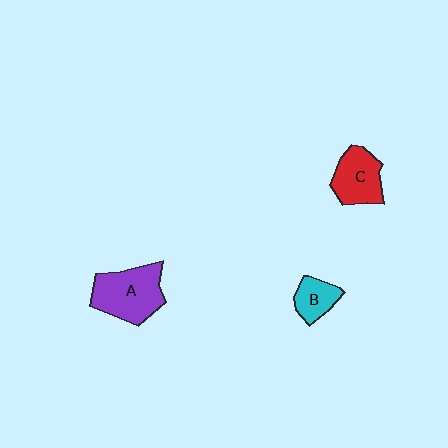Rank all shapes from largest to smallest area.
From largest to smallest: A (purple), C (red), B (cyan).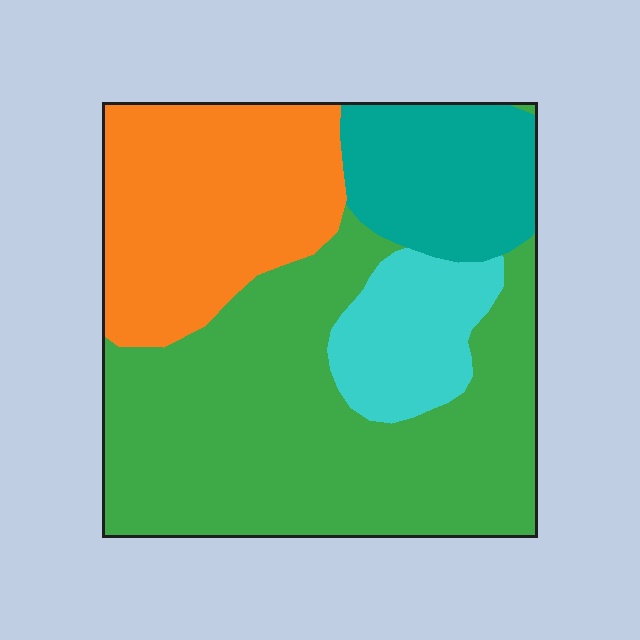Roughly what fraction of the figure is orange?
Orange takes up about one quarter (1/4) of the figure.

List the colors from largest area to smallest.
From largest to smallest: green, orange, teal, cyan.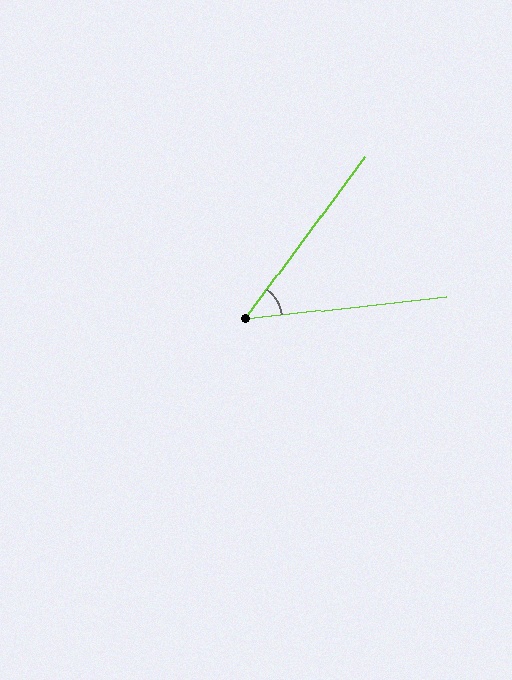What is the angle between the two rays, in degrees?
Approximately 47 degrees.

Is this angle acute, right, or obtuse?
It is acute.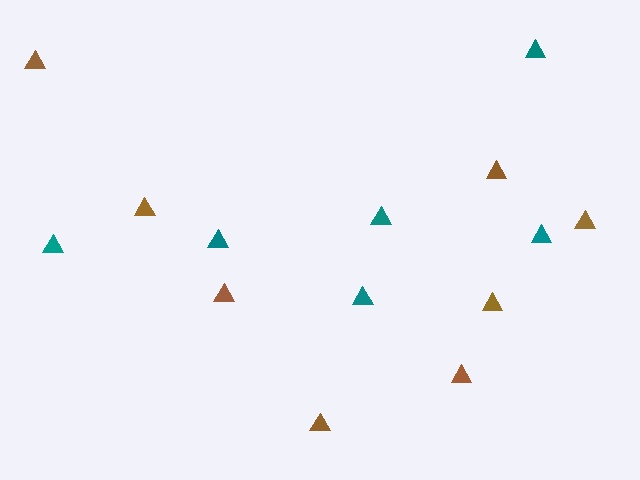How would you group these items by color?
There are 2 groups: one group of teal triangles (6) and one group of brown triangles (8).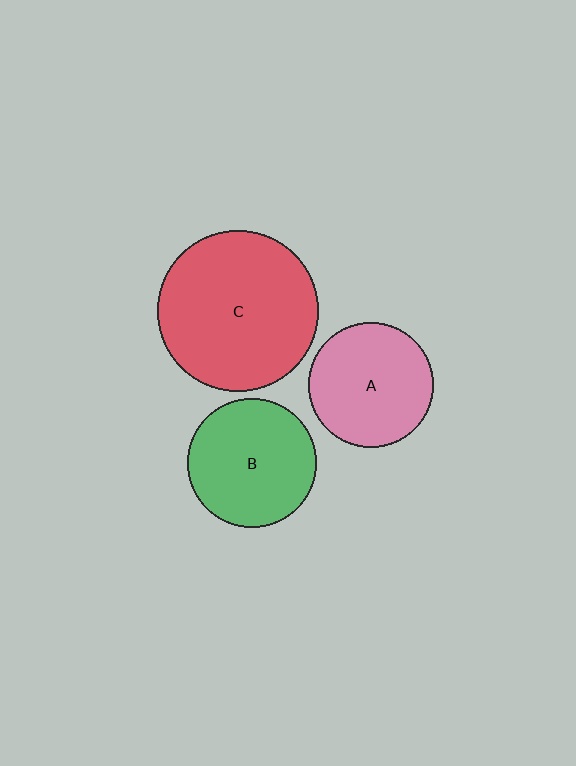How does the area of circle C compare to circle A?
Approximately 1.7 times.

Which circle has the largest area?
Circle C (red).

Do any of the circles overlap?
No, none of the circles overlap.